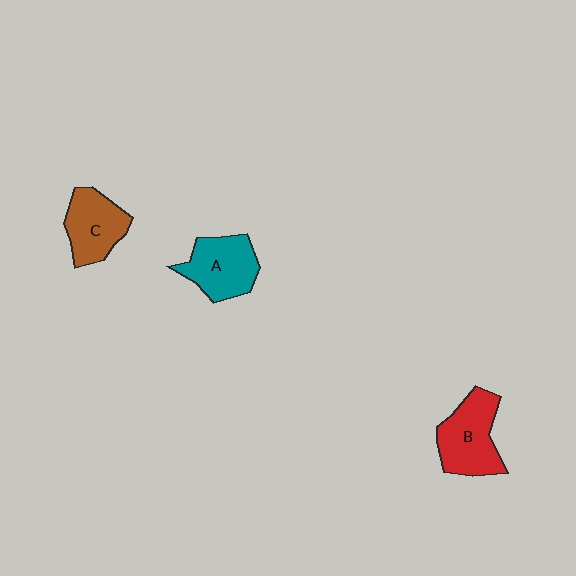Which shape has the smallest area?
Shape C (brown).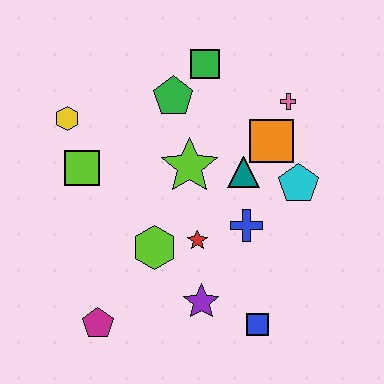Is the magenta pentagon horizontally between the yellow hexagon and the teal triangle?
Yes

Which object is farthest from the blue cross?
The yellow hexagon is farthest from the blue cross.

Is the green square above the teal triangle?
Yes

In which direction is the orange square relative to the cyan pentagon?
The orange square is above the cyan pentagon.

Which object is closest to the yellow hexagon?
The lime square is closest to the yellow hexagon.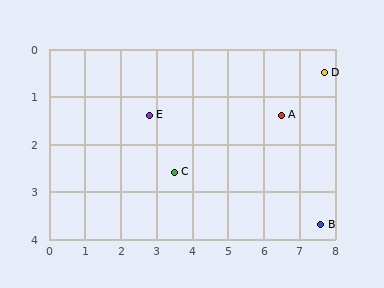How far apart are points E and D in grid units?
Points E and D are about 5.0 grid units apart.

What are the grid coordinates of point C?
Point C is at approximately (3.5, 2.6).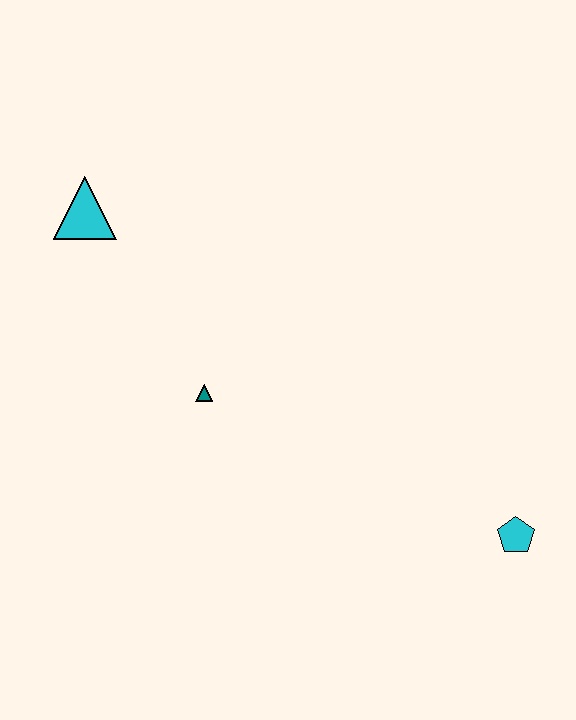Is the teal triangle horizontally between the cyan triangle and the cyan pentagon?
Yes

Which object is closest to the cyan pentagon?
The teal triangle is closest to the cyan pentagon.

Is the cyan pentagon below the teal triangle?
Yes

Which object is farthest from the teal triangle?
The cyan pentagon is farthest from the teal triangle.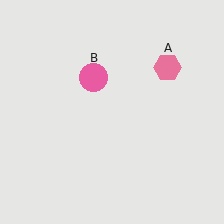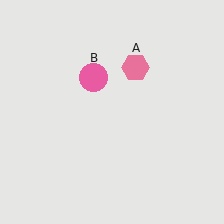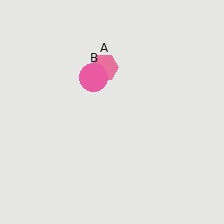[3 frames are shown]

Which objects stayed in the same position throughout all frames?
Pink circle (object B) remained stationary.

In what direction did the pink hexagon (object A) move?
The pink hexagon (object A) moved left.